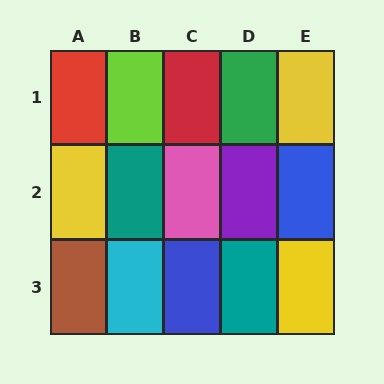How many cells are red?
2 cells are red.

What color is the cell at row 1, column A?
Red.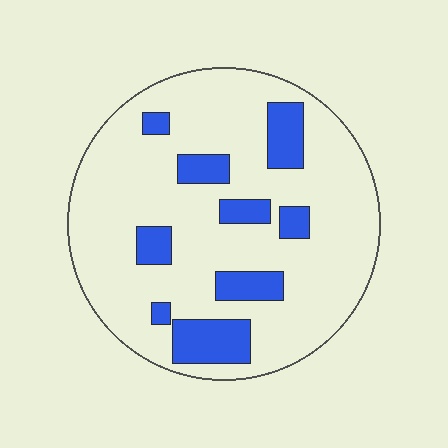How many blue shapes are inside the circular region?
9.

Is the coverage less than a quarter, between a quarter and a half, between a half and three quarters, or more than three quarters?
Less than a quarter.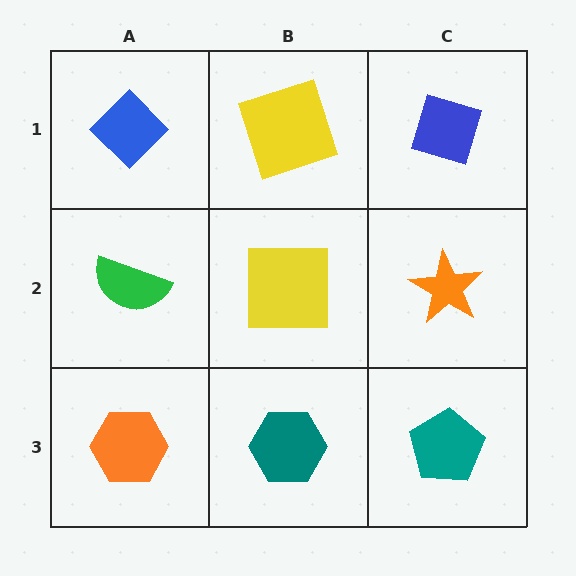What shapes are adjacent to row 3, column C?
An orange star (row 2, column C), a teal hexagon (row 3, column B).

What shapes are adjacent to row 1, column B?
A yellow square (row 2, column B), a blue diamond (row 1, column A), a blue diamond (row 1, column C).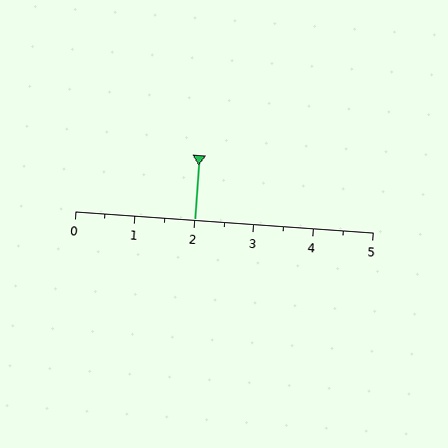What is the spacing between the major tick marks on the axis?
The major ticks are spaced 1 apart.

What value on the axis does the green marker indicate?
The marker indicates approximately 2.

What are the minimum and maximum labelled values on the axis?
The axis runs from 0 to 5.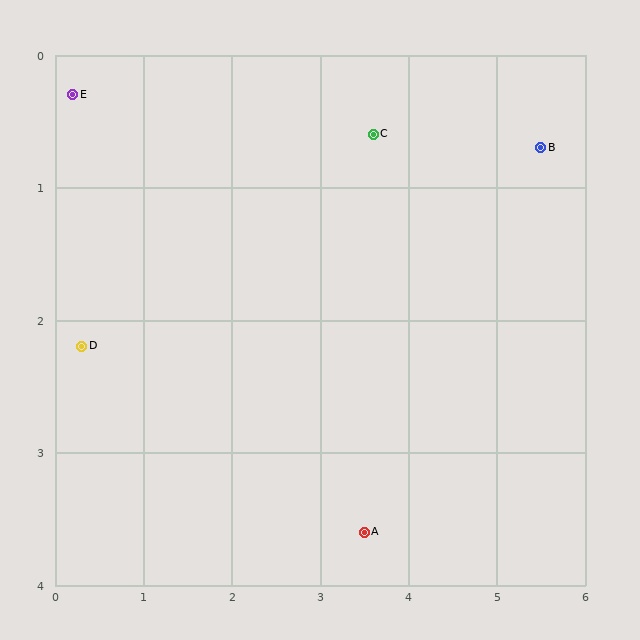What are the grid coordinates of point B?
Point B is at approximately (5.5, 0.7).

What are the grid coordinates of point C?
Point C is at approximately (3.6, 0.6).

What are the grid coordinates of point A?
Point A is at approximately (3.5, 3.6).